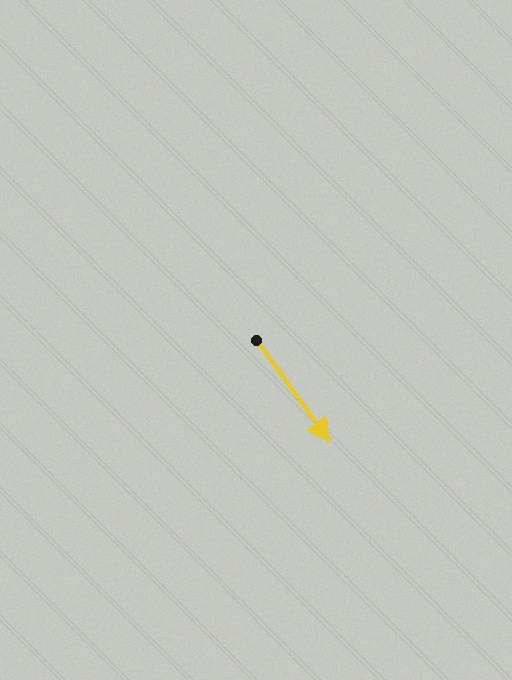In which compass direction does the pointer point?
Southeast.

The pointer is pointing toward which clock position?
Roughly 5 o'clock.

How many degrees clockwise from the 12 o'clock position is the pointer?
Approximately 144 degrees.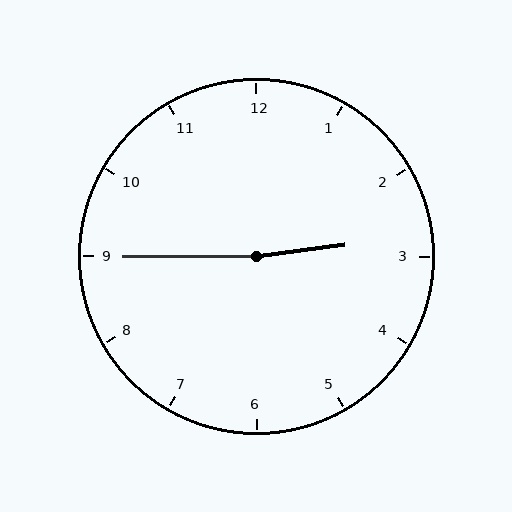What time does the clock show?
2:45.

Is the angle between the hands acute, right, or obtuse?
It is obtuse.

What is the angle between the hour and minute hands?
Approximately 172 degrees.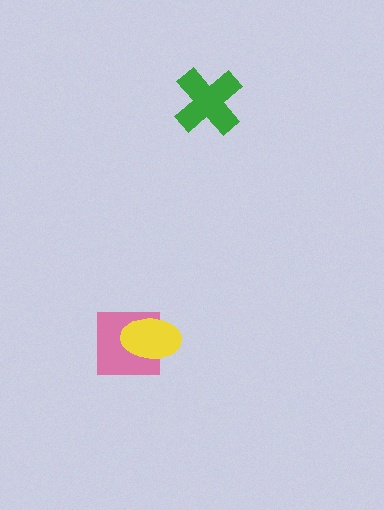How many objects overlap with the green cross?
0 objects overlap with the green cross.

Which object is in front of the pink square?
The yellow ellipse is in front of the pink square.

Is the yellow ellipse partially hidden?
No, no other shape covers it.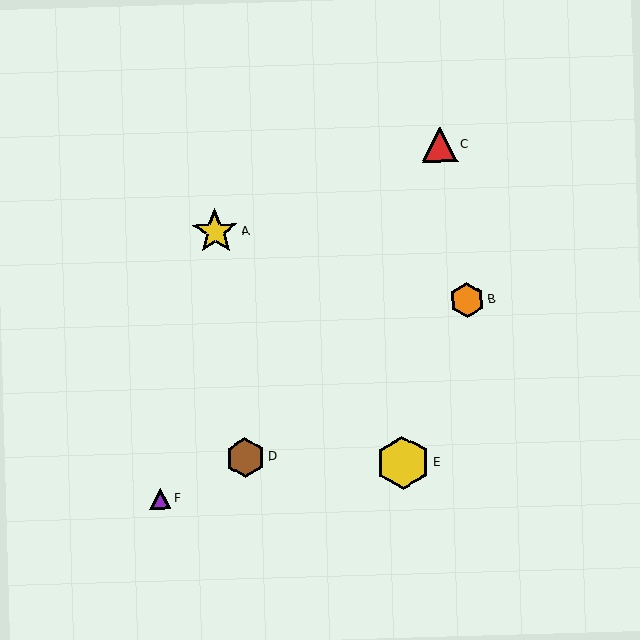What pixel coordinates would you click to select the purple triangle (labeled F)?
Click at (160, 499) to select the purple triangle F.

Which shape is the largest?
The yellow hexagon (labeled E) is the largest.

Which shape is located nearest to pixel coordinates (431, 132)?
The red triangle (labeled C) at (440, 144) is nearest to that location.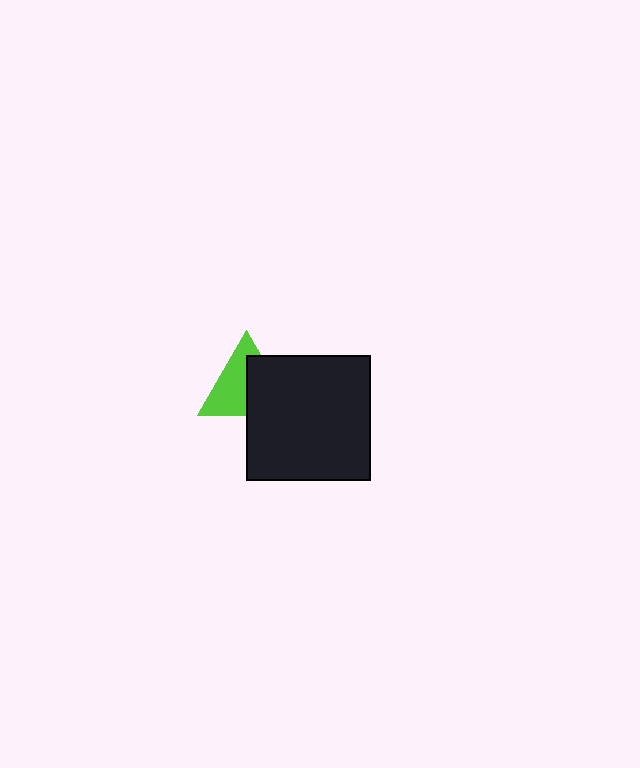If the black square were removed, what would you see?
You would see the complete lime triangle.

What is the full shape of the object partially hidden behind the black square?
The partially hidden object is a lime triangle.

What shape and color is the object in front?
The object in front is a black square.